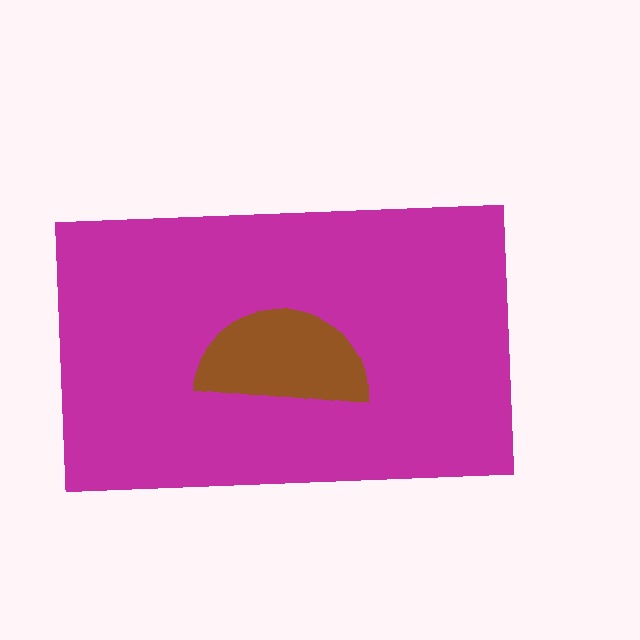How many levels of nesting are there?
2.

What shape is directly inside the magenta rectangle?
The brown semicircle.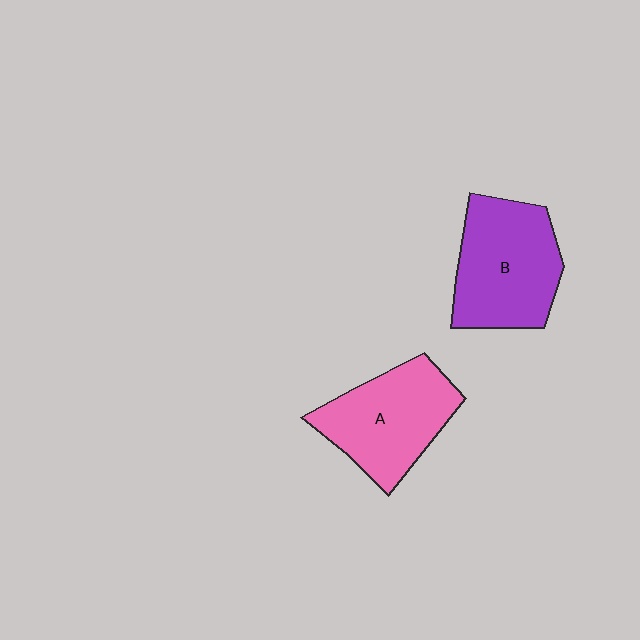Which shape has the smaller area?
Shape A (pink).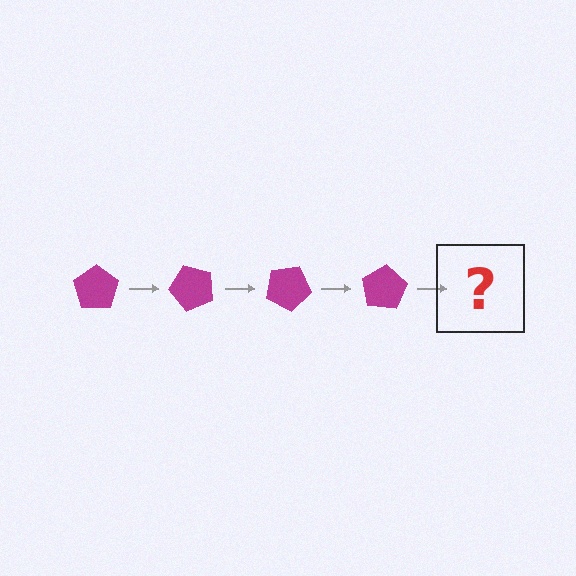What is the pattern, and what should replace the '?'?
The pattern is that the pentagon rotates 50 degrees each step. The '?' should be a magenta pentagon rotated 200 degrees.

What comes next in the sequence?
The next element should be a magenta pentagon rotated 200 degrees.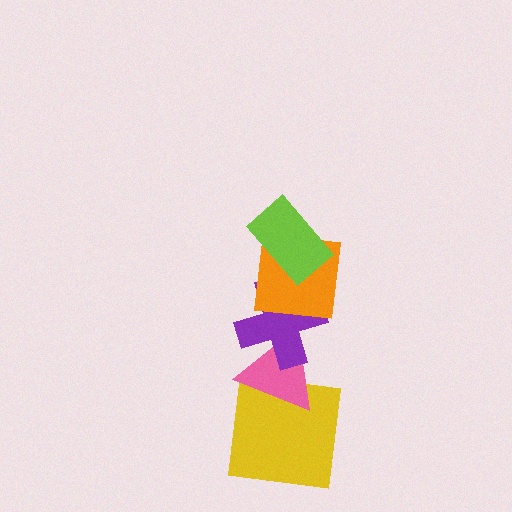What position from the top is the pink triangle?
The pink triangle is 4th from the top.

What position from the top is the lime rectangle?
The lime rectangle is 1st from the top.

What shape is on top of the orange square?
The lime rectangle is on top of the orange square.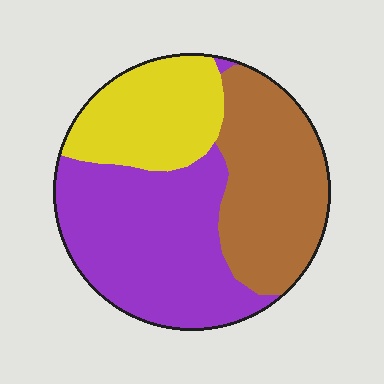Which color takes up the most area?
Purple, at roughly 45%.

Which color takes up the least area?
Yellow, at roughly 25%.